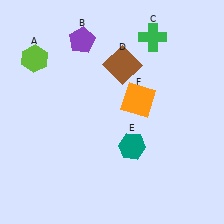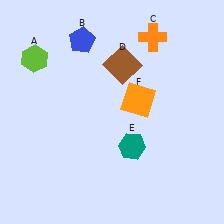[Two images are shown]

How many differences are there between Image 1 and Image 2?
There are 2 differences between the two images.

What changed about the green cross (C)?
In Image 1, C is green. In Image 2, it changed to orange.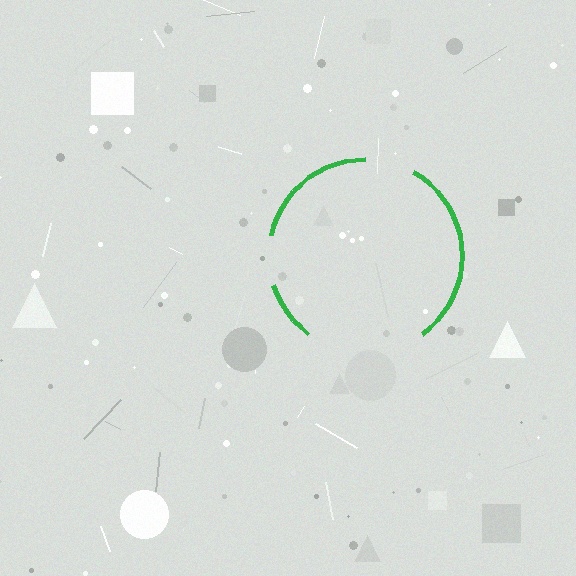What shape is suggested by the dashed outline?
The dashed outline suggests a circle.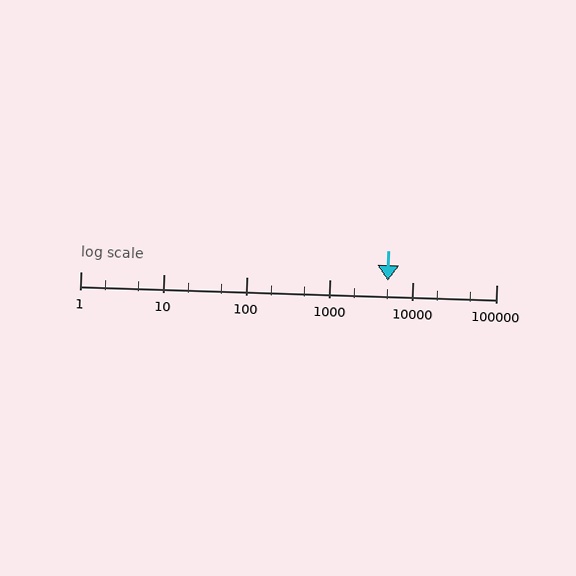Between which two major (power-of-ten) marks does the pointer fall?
The pointer is between 1000 and 10000.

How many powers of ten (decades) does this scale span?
The scale spans 5 decades, from 1 to 100000.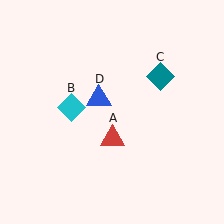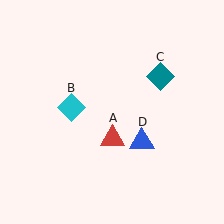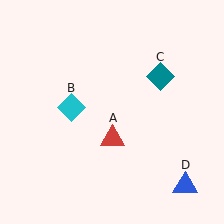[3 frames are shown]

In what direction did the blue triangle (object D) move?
The blue triangle (object D) moved down and to the right.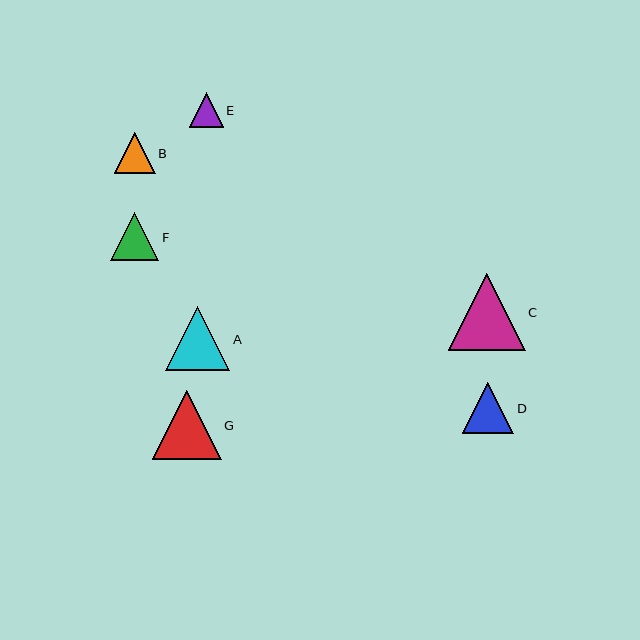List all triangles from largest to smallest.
From largest to smallest: C, G, A, D, F, B, E.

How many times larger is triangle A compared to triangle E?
Triangle A is approximately 1.9 times the size of triangle E.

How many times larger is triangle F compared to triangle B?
Triangle F is approximately 1.2 times the size of triangle B.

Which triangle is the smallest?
Triangle E is the smallest with a size of approximately 34 pixels.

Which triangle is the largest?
Triangle C is the largest with a size of approximately 77 pixels.